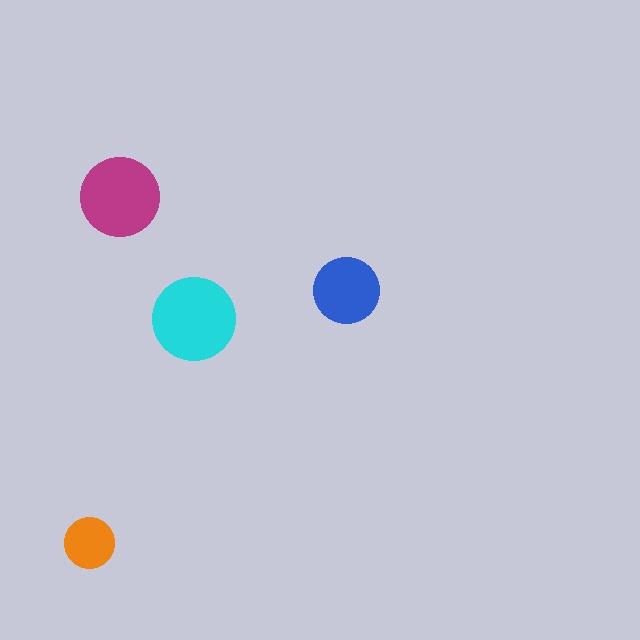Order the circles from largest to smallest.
the cyan one, the magenta one, the blue one, the orange one.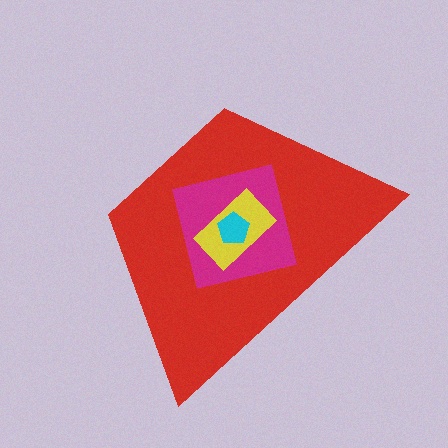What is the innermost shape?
The cyan pentagon.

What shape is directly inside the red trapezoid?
The magenta square.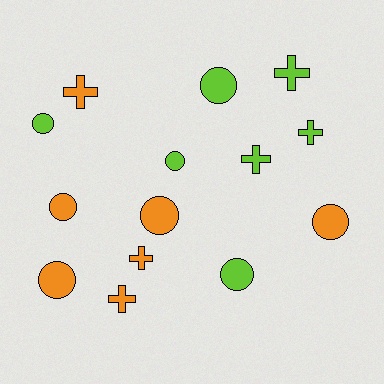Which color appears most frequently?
Orange, with 7 objects.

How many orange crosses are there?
There are 3 orange crosses.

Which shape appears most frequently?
Circle, with 8 objects.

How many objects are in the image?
There are 14 objects.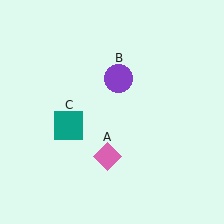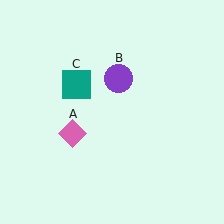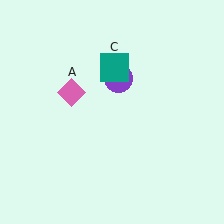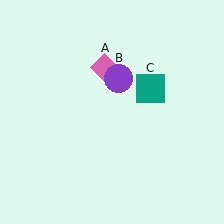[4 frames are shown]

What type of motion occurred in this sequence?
The pink diamond (object A), teal square (object C) rotated clockwise around the center of the scene.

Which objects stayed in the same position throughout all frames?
Purple circle (object B) remained stationary.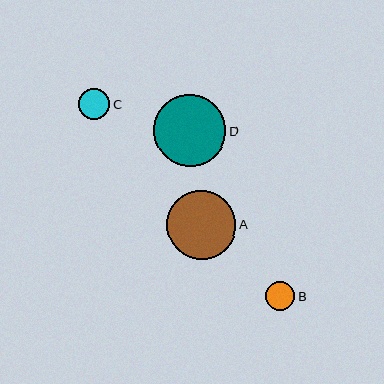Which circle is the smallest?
Circle B is the smallest with a size of approximately 29 pixels.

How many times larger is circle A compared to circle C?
Circle A is approximately 2.2 times the size of circle C.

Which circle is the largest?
Circle D is the largest with a size of approximately 72 pixels.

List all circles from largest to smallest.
From largest to smallest: D, A, C, B.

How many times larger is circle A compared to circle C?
Circle A is approximately 2.2 times the size of circle C.